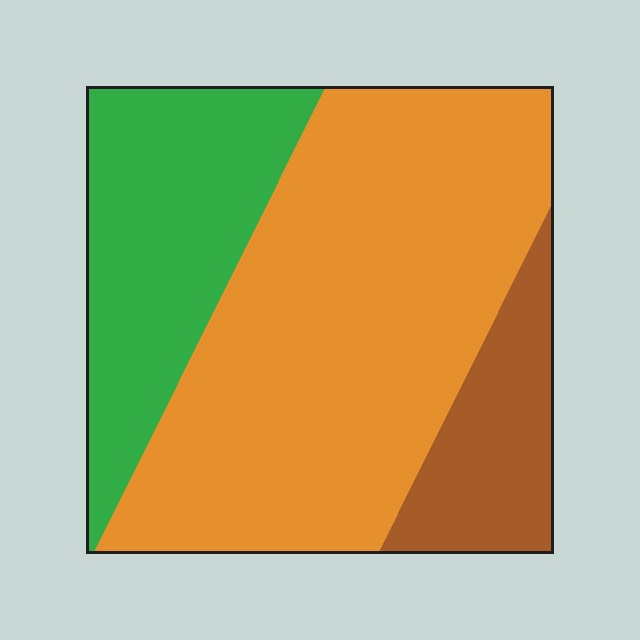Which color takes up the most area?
Orange, at roughly 60%.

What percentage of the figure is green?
Green covers about 25% of the figure.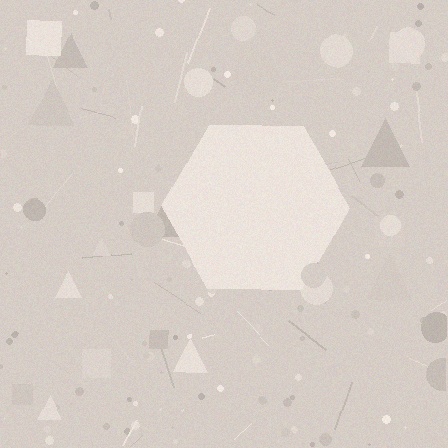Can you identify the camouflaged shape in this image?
The camouflaged shape is a hexagon.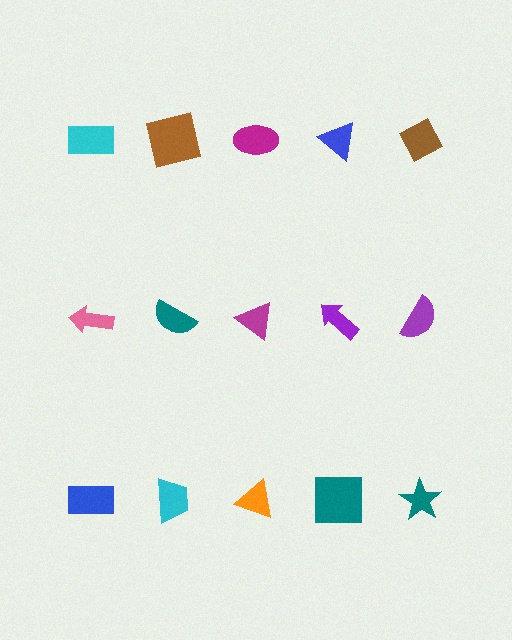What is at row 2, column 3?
A magenta triangle.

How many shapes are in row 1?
5 shapes.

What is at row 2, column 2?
A teal semicircle.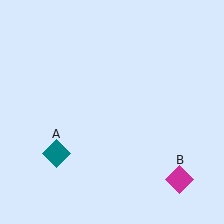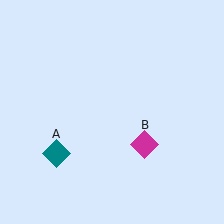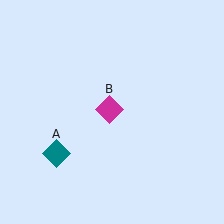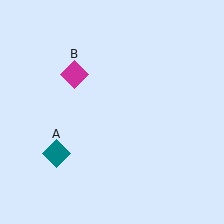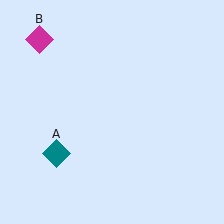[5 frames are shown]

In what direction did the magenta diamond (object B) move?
The magenta diamond (object B) moved up and to the left.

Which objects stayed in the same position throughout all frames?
Teal diamond (object A) remained stationary.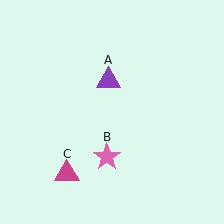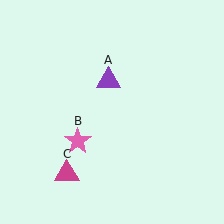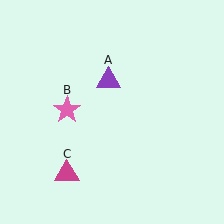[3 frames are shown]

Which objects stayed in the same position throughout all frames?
Purple triangle (object A) and magenta triangle (object C) remained stationary.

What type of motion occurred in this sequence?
The pink star (object B) rotated clockwise around the center of the scene.